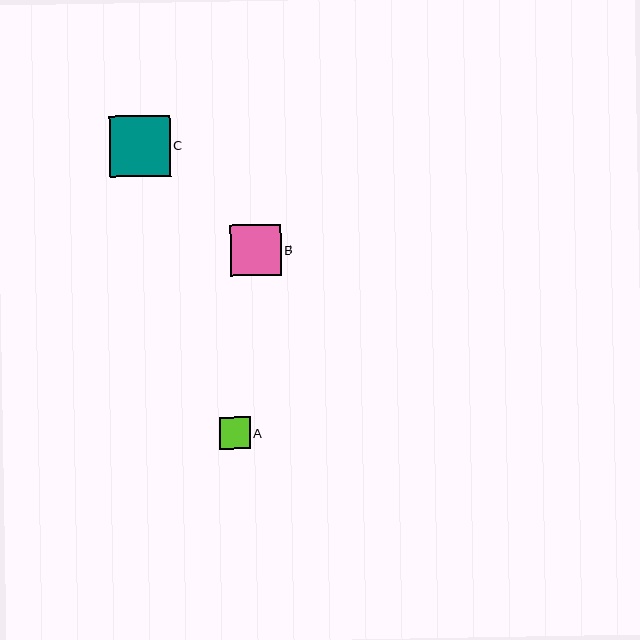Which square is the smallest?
Square A is the smallest with a size of approximately 31 pixels.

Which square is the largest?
Square C is the largest with a size of approximately 60 pixels.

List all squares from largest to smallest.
From largest to smallest: C, B, A.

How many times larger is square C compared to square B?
Square C is approximately 1.2 times the size of square B.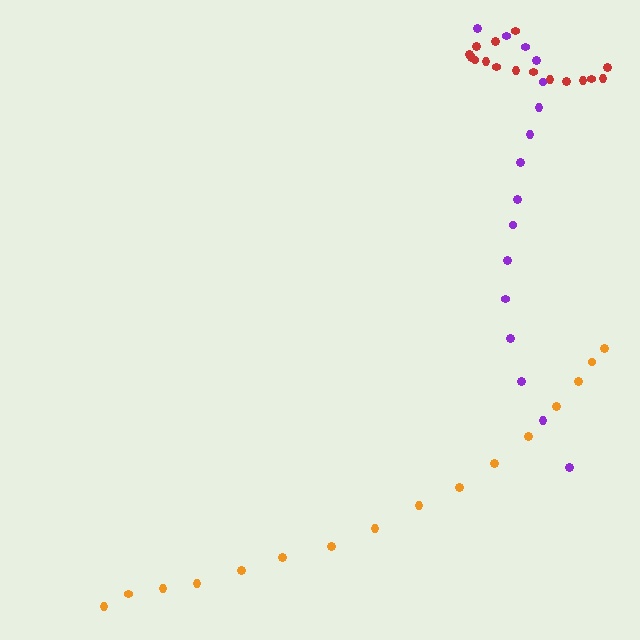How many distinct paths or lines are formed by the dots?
There are 3 distinct paths.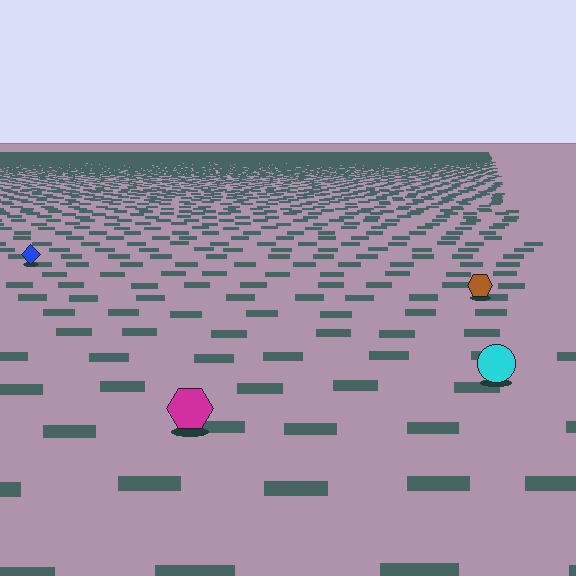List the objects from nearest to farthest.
From nearest to farthest: the magenta hexagon, the cyan circle, the brown hexagon, the blue diamond.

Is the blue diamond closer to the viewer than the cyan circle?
No. The cyan circle is closer — you can tell from the texture gradient: the ground texture is coarser near it.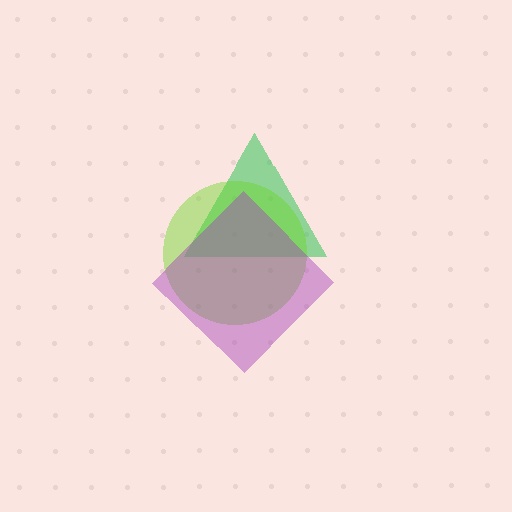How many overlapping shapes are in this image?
There are 3 overlapping shapes in the image.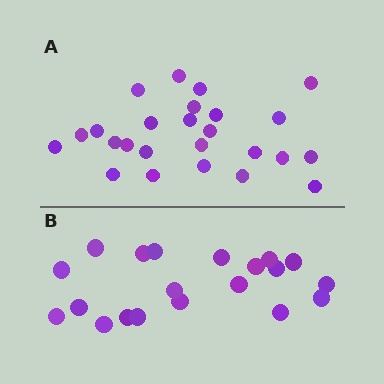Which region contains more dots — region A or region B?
Region A (the top region) has more dots.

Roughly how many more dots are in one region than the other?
Region A has about 5 more dots than region B.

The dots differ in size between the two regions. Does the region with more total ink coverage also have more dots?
No. Region B has more total ink coverage because its dots are larger, but region A actually contains more individual dots. Total area can be misleading — the number of items is what matters here.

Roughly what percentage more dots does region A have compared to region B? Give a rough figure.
About 25% more.